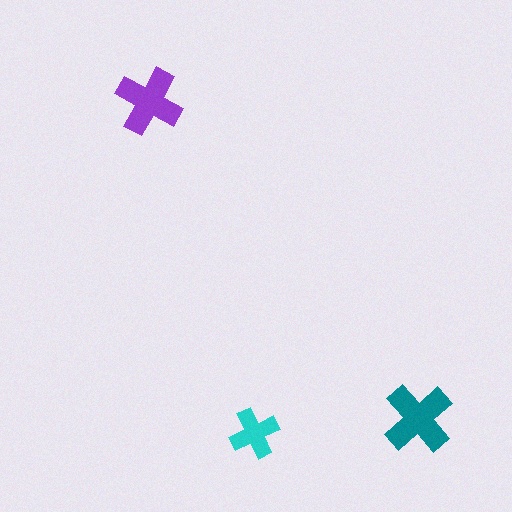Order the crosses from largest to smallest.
the teal one, the purple one, the cyan one.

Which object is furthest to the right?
The teal cross is rightmost.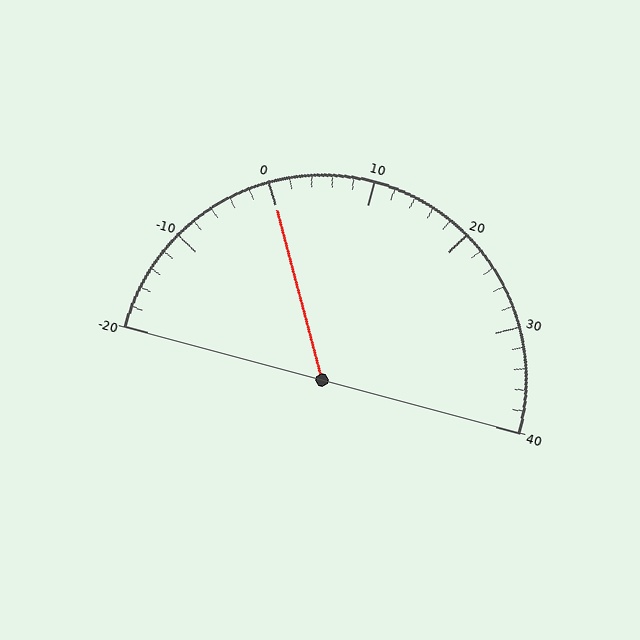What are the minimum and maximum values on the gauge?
The gauge ranges from -20 to 40.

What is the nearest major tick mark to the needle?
The nearest major tick mark is 0.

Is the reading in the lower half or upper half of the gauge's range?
The reading is in the lower half of the range (-20 to 40).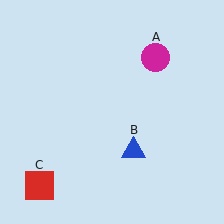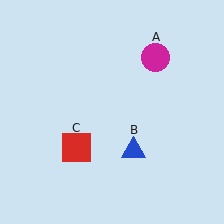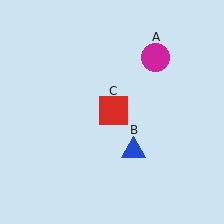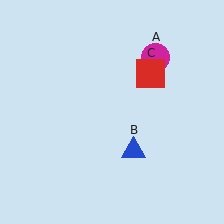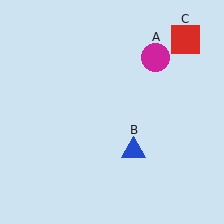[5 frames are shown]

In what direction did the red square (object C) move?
The red square (object C) moved up and to the right.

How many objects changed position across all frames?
1 object changed position: red square (object C).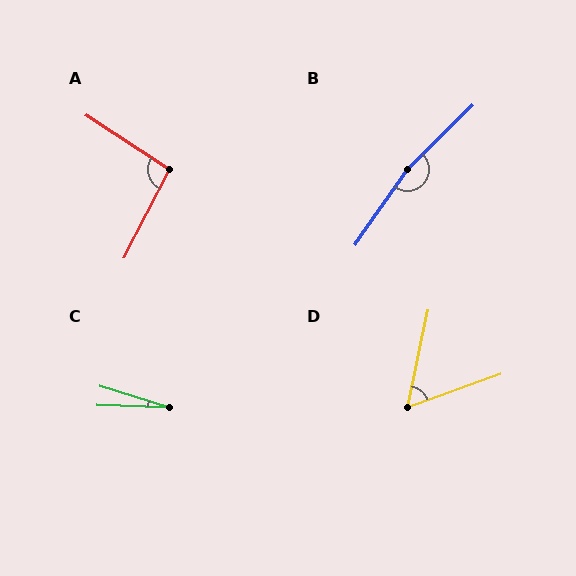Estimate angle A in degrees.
Approximately 96 degrees.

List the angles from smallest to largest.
C (15°), D (58°), A (96°), B (170°).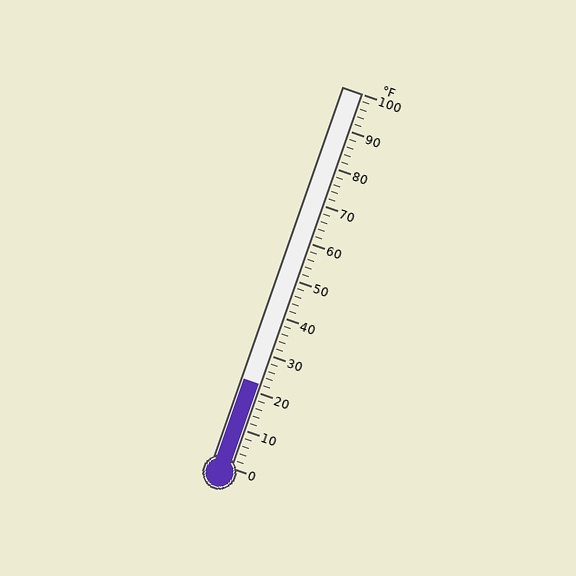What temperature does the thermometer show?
The thermometer shows approximately 22°F.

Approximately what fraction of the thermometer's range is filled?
The thermometer is filled to approximately 20% of its range.